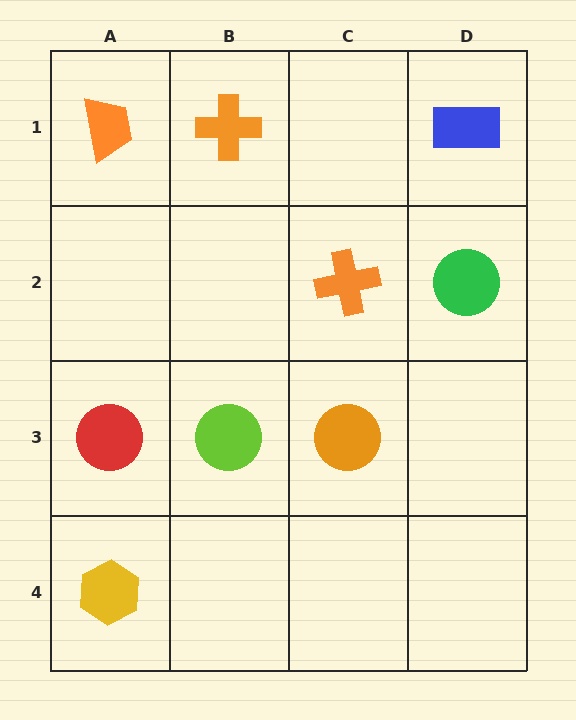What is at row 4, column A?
A yellow hexagon.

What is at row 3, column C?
An orange circle.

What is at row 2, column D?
A green circle.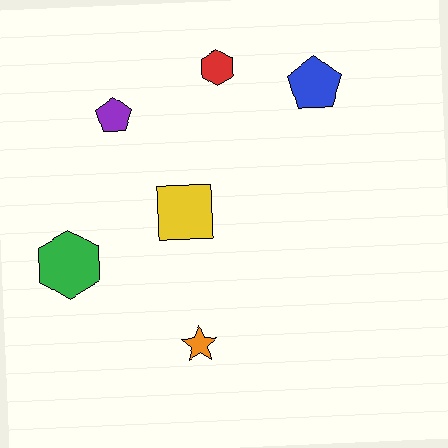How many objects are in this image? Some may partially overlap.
There are 6 objects.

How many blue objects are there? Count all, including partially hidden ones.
There is 1 blue object.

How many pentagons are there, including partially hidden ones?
There are 2 pentagons.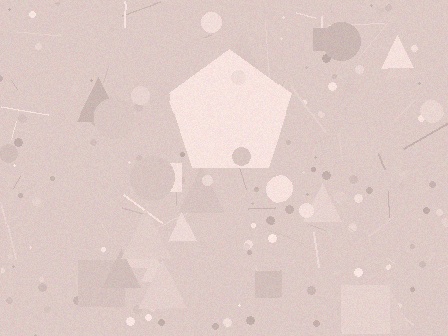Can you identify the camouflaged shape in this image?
The camouflaged shape is a pentagon.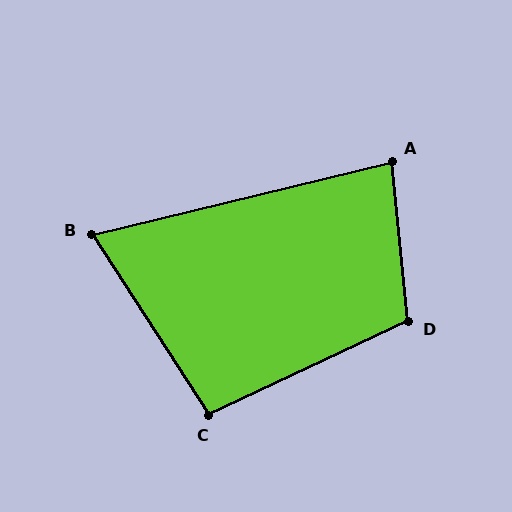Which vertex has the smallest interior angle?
B, at approximately 71 degrees.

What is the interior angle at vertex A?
Approximately 82 degrees (acute).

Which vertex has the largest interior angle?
D, at approximately 109 degrees.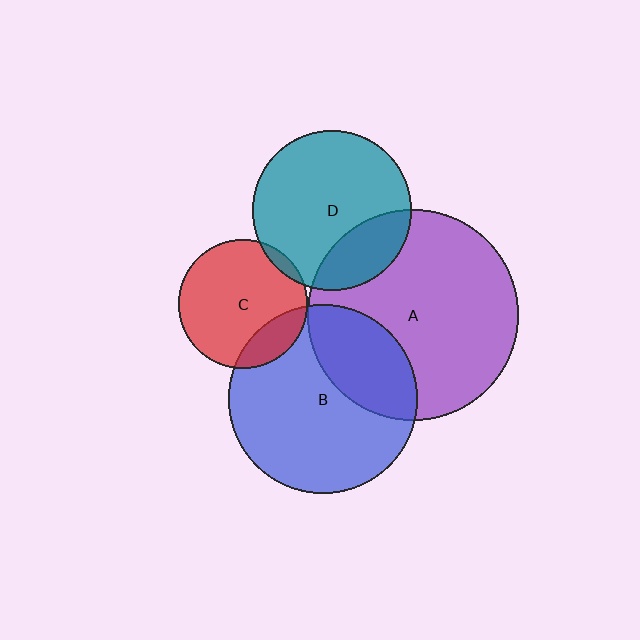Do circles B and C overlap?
Yes.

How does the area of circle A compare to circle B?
Approximately 1.2 times.